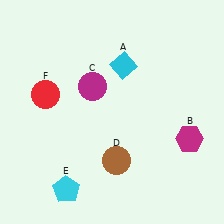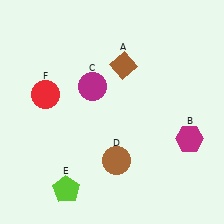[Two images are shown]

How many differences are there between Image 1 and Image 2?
There are 2 differences between the two images.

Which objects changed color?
A changed from cyan to brown. E changed from cyan to lime.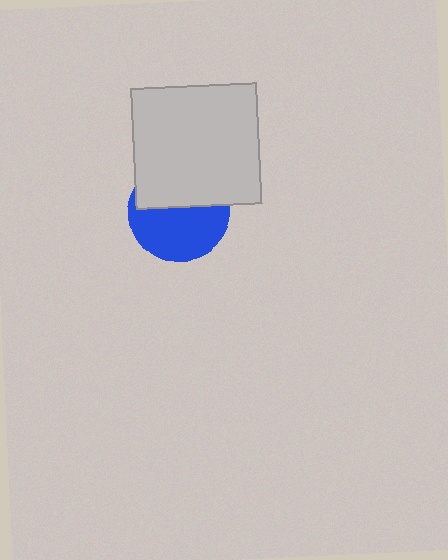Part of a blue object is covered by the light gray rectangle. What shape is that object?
It is a circle.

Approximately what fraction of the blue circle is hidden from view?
Roughly 43% of the blue circle is hidden behind the light gray rectangle.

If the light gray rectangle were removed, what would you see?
You would see the complete blue circle.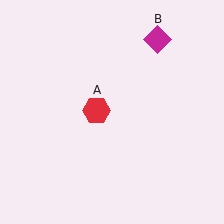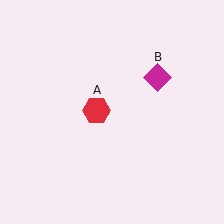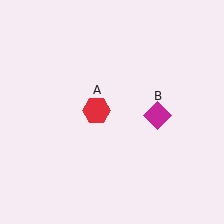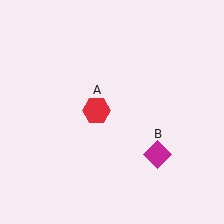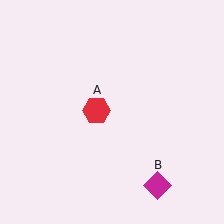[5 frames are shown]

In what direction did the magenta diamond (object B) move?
The magenta diamond (object B) moved down.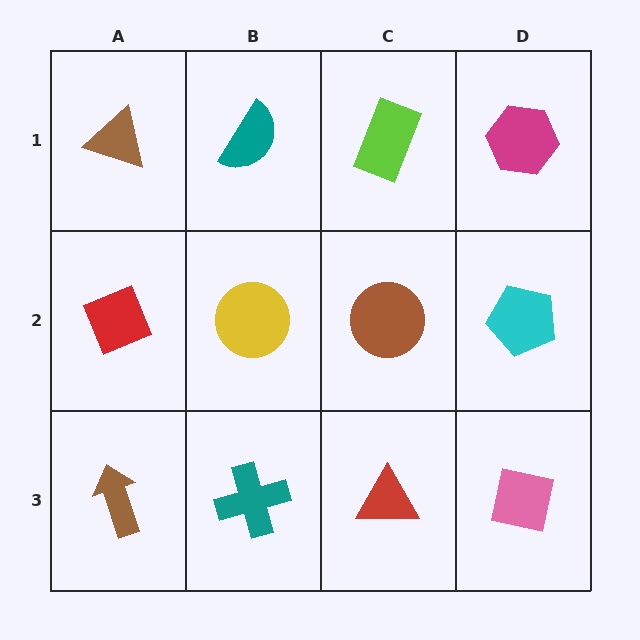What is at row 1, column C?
A lime rectangle.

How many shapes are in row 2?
4 shapes.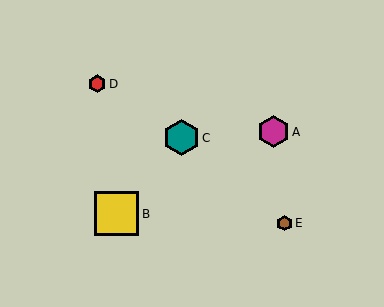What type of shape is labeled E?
Shape E is a brown hexagon.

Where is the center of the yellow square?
The center of the yellow square is at (116, 214).